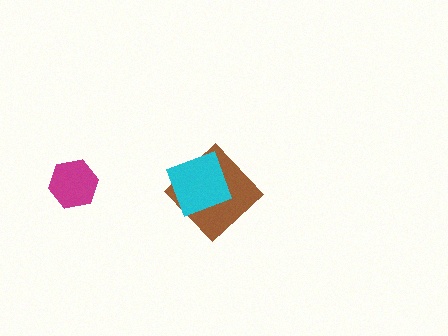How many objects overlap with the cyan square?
1 object overlaps with the cyan square.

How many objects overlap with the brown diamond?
1 object overlaps with the brown diamond.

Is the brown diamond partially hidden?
Yes, it is partially covered by another shape.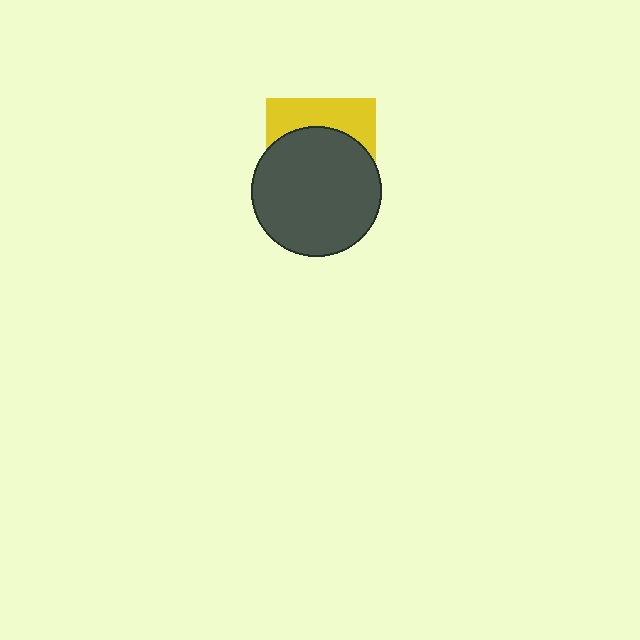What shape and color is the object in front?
The object in front is a dark gray circle.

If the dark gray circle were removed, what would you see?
You would see the complete yellow square.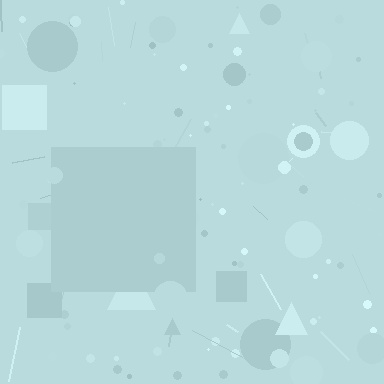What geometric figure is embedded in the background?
A square is embedded in the background.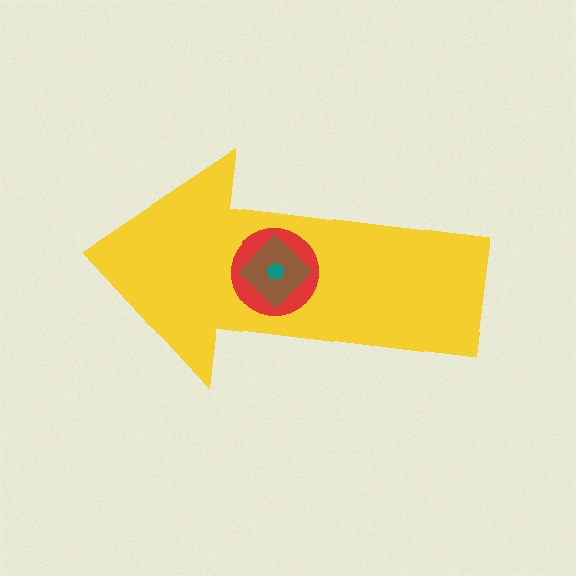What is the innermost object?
The teal pentagon.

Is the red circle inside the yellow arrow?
Yes.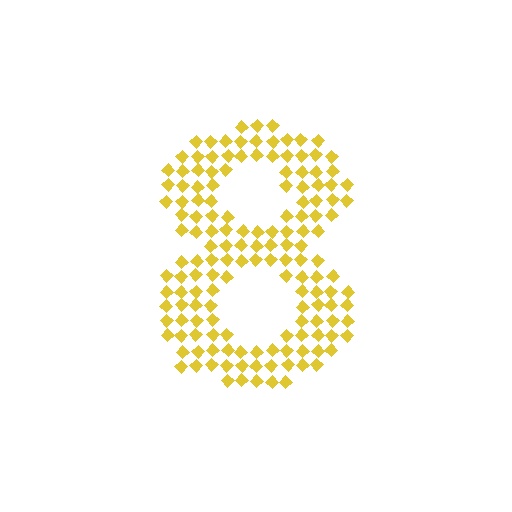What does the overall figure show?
The overall figure shows the digit 8.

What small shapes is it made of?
It is made of small diamonds.